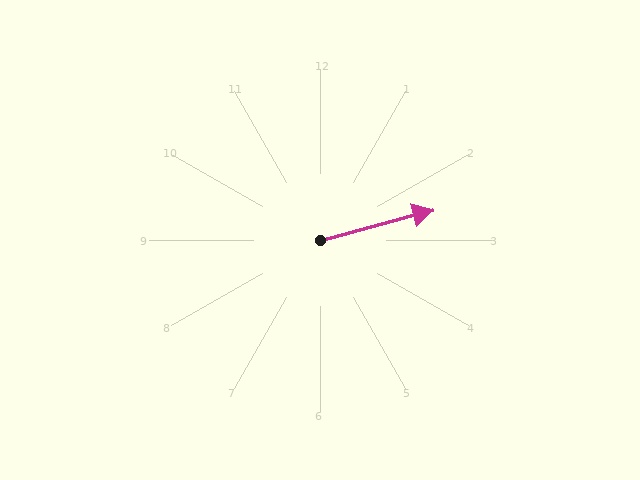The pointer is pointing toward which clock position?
Roughly 2 o'clock.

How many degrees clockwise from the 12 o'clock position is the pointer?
Approximately 75 degrees.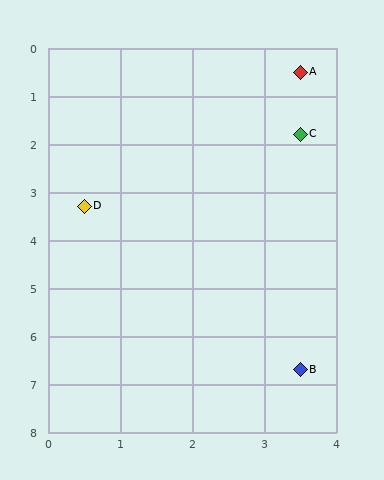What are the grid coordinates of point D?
Point D is at approximately (0.5, 3.3).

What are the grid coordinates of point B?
Point B is at approximately (3.5, 6.7).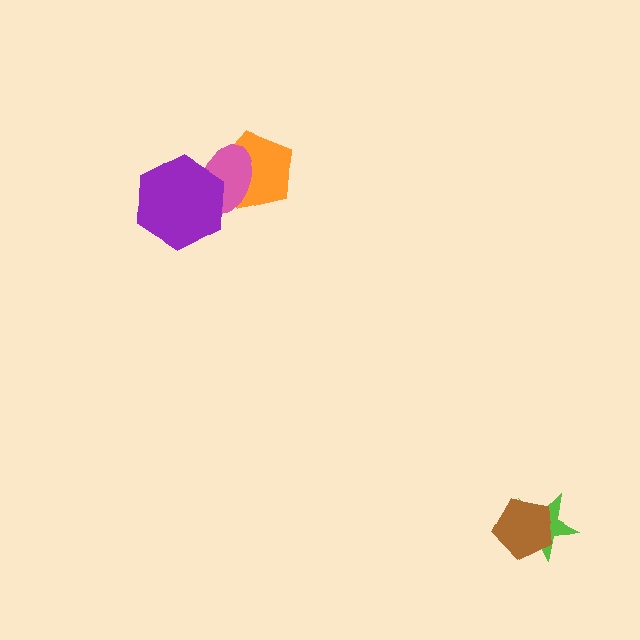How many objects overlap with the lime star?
1 object overlaps with the lime star.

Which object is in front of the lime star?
The brown pentagon is in front of the lime star.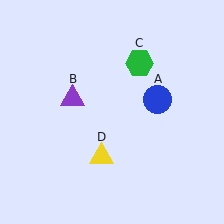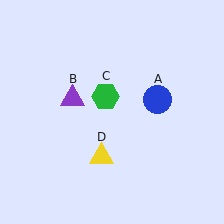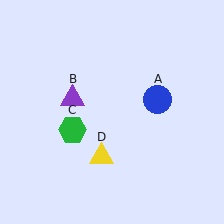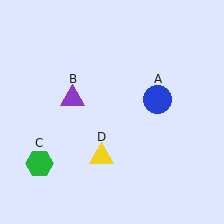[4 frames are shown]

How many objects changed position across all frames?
1 object changed position: green hexagon (object C).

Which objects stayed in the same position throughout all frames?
Blue circle (object A) and purple triangle (object B) and yellow triangle (object D) remained stationary.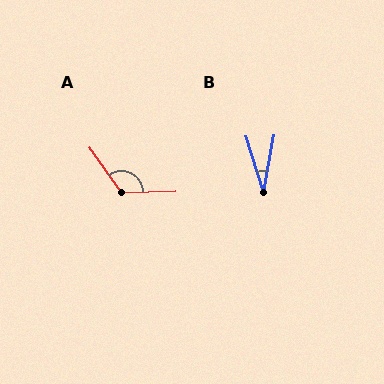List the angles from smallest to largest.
B (27°), A (123°).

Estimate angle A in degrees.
Approximately 123 degrees.